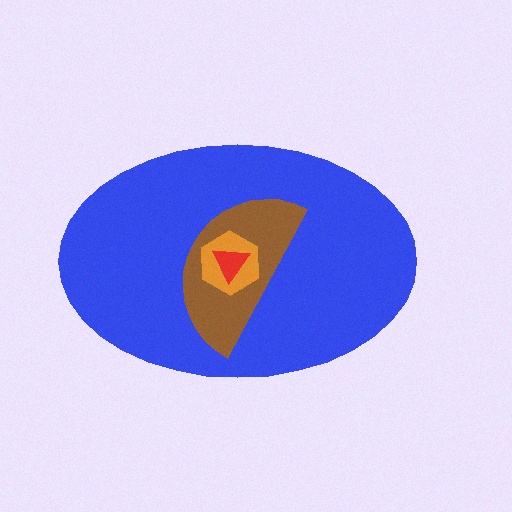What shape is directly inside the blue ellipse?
The brown semicircle.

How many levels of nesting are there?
4.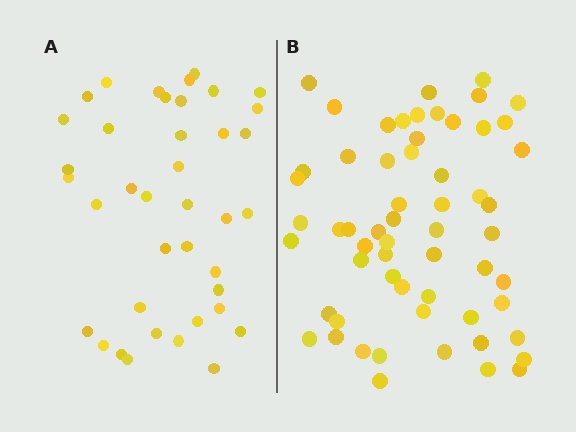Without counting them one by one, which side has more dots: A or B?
Region B (the right region) has more dots.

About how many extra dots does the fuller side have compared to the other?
Region B has approximately 20 more dots than region A.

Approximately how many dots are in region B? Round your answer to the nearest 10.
About 60 dots. (The exact count is 59, which rounds to 60.)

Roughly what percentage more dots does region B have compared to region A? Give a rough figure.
About 50% more.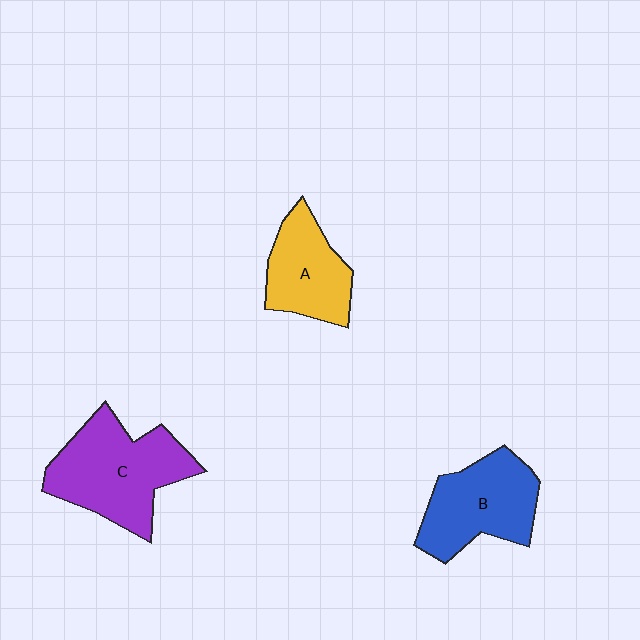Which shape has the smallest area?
Shape A (yellow).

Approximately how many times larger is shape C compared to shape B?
Approximately 1.2 times.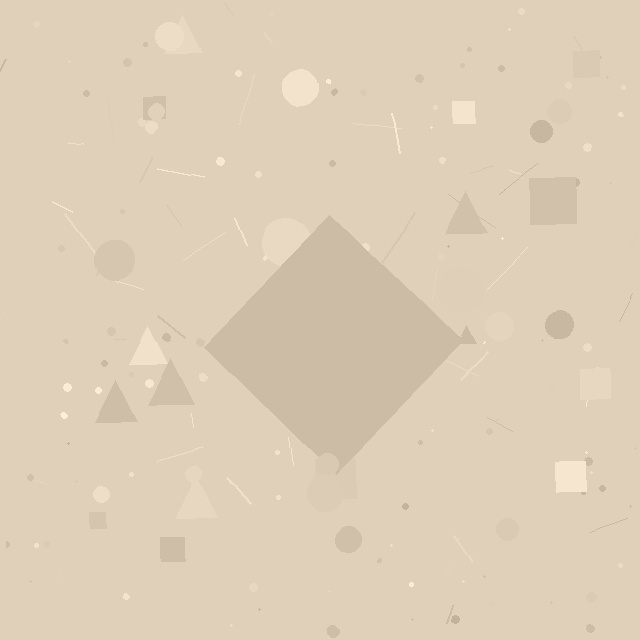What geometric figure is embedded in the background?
A diamond is embedded in the background.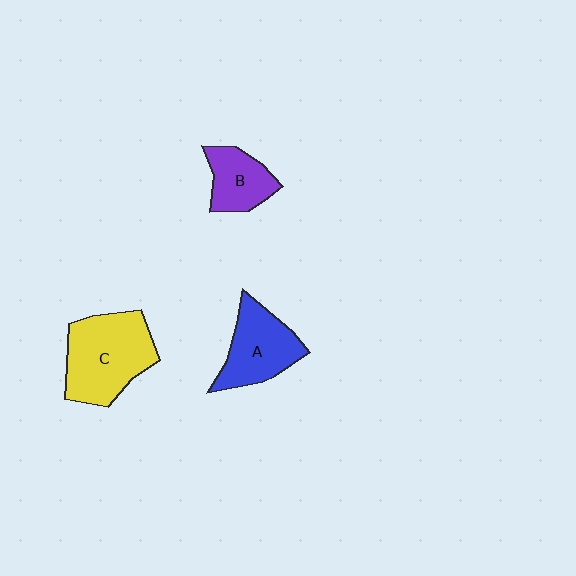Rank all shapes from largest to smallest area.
From largest to smallest: C (yellow), A (blue), B (purple).